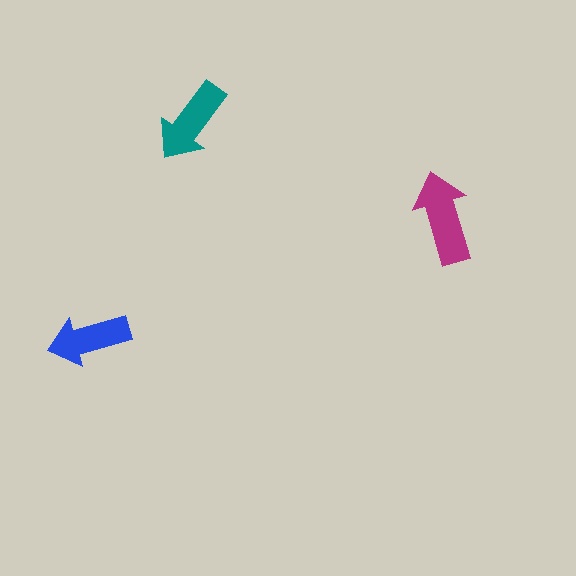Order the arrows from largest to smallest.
the magenta one, the teal one, the blue one.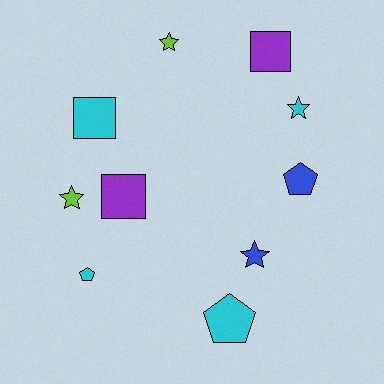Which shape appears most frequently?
Star, with 4 objects.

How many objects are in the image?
There are 10 objects.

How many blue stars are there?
There is 1 blue star.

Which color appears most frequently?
Cyan, with 4 objects.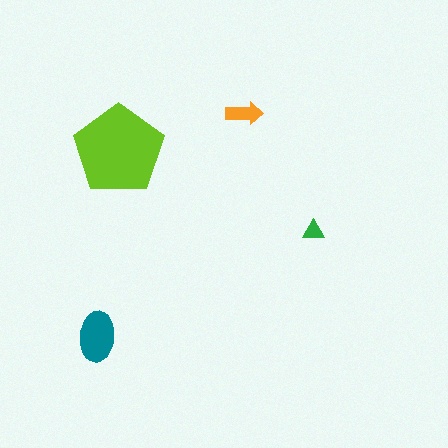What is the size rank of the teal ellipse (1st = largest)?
2nd.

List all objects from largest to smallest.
The lime pentagon, the teal ellipse, the orange arrow, the green triangle.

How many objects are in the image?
There are 4 objects in the image.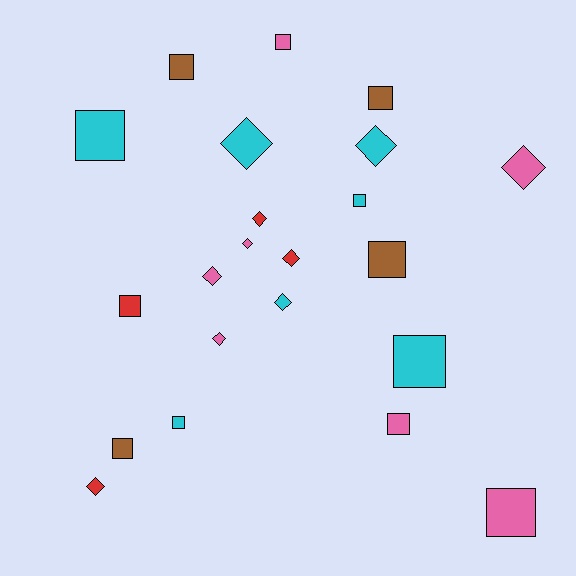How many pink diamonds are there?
There are 4 pink diamonds.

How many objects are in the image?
There are 22 objects.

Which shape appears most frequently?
Square, with 12 objects.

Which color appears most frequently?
Cyan, with 7 objects.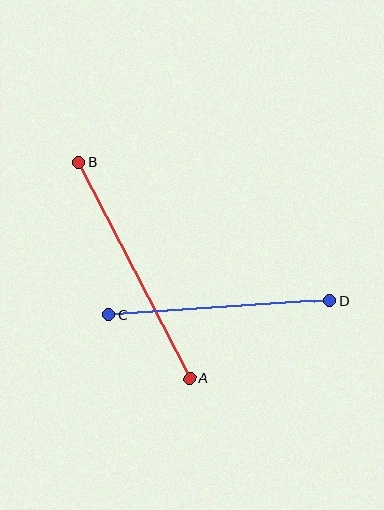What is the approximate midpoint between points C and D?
The midpoint is at approximately (219, 307) pixels.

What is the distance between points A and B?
The distance is approximately 243 pixels.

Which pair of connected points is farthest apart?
Points A and B are farthest apart.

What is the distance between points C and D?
The distance is approximately 222 pixels.